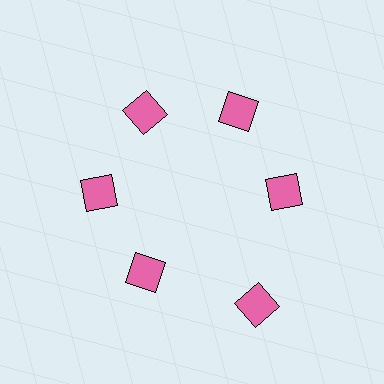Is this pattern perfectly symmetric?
No. The 6 pink diamonds are arranged in a ring, but one element near the 5 o'clock position is pushed outward from the center, breaking the 6-fold rotational symmetry.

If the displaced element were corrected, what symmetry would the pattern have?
It would have 6-fold rotational symmetry — the pattern would map onto itself every 60 degrees.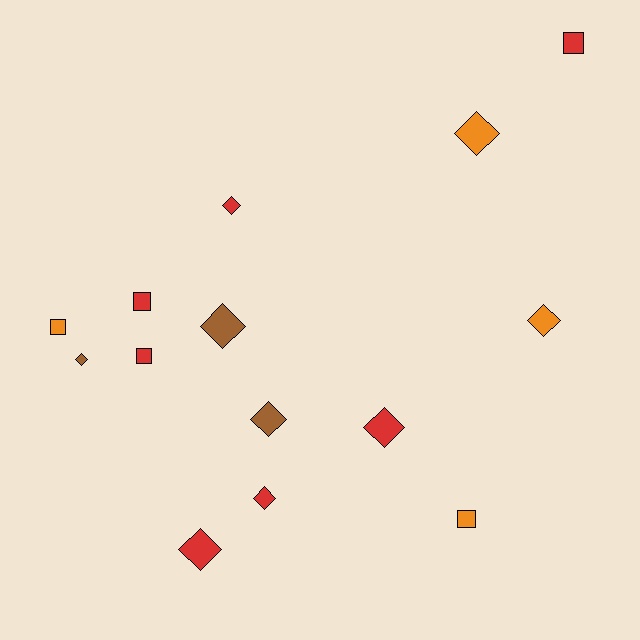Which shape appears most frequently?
Diamond, with 9 objects.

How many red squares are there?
There are 3 red squares.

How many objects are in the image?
There are 14 objects.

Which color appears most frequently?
Red, with 7 objects.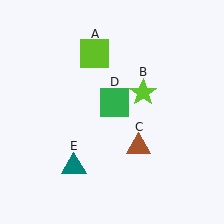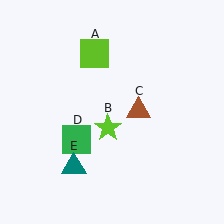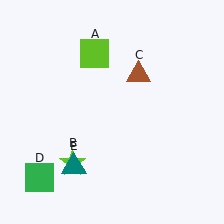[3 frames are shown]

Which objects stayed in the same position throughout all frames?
Lime square (object A) and teal triangle (object E) remained stationary.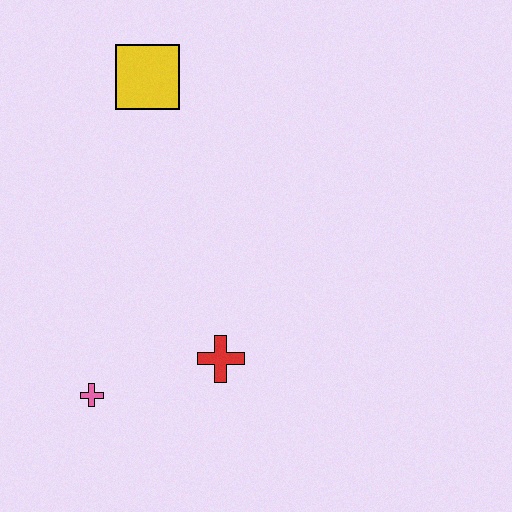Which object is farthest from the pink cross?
The yellow square is farthest from the pink cross.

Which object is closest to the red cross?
The pink cross is closest to the red cross.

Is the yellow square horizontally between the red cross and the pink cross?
Yes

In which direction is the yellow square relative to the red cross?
The yellow square is above the red cross.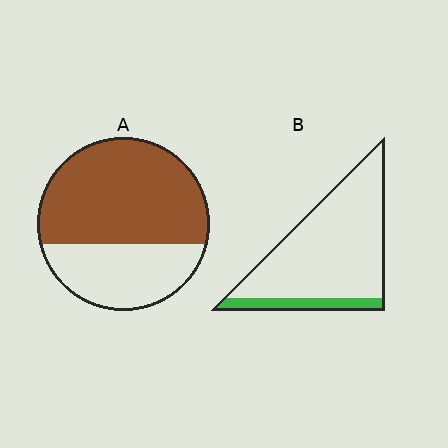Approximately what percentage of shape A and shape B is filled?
A is approximately 65% and B is approximately 15%.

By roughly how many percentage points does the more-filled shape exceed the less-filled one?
By roughly 50 percentage points (A over B).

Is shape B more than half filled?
No.